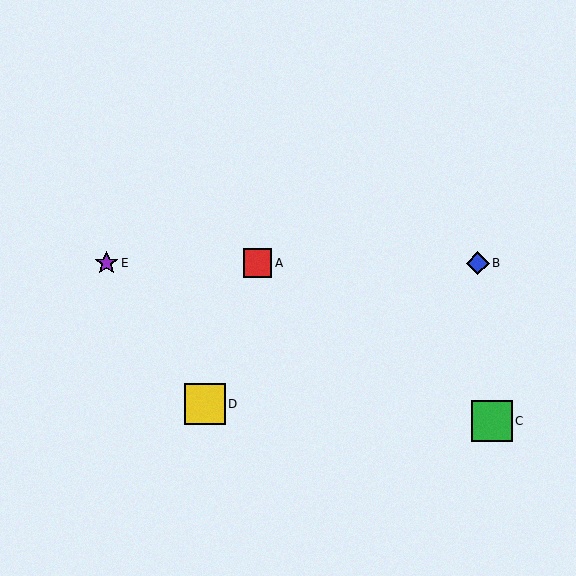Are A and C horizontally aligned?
No, A is at y≈263 and C is at y≈421.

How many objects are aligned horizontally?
3 objects (A, B, E) are aligned horizontally.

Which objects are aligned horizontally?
Objects A, B, E are aligned horizontally.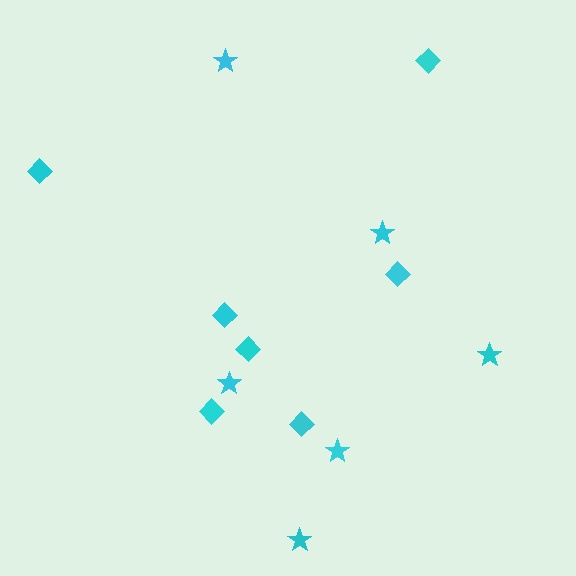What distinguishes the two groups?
There are 2 groups: one group of stars (6) and one group of diamonds (7).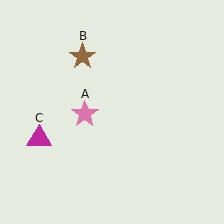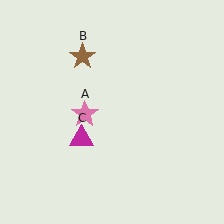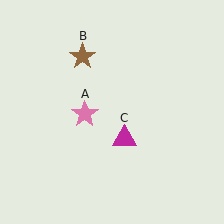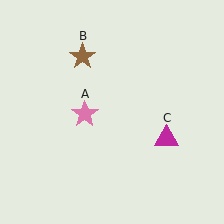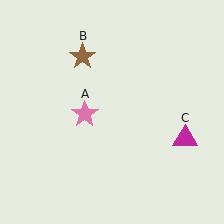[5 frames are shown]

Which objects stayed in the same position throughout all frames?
Pink star (object A) and brown star (object B) remained stationary.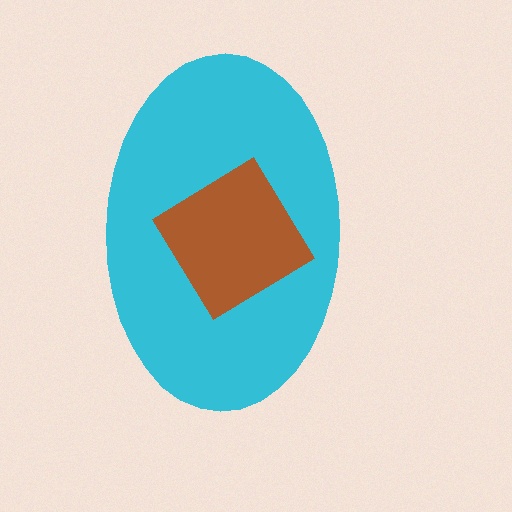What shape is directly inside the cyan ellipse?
The brown diamond.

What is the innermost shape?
The brown diamond.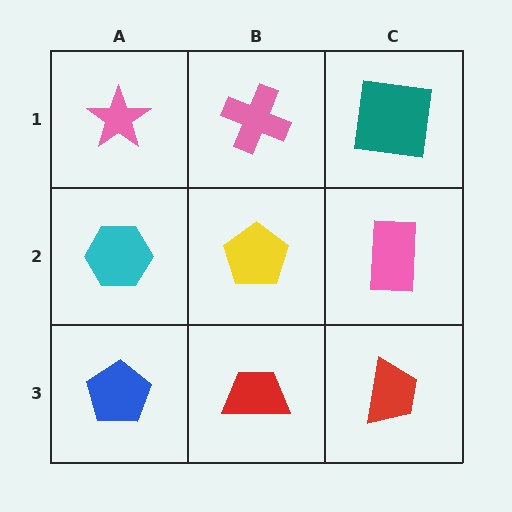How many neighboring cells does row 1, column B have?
3.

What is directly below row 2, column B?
A red trapezoid.